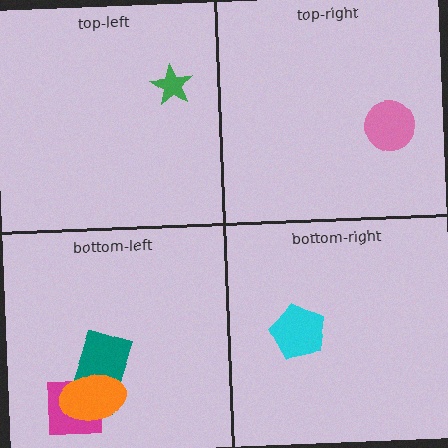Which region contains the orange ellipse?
The bottom-left region.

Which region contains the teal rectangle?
The bottom-left region.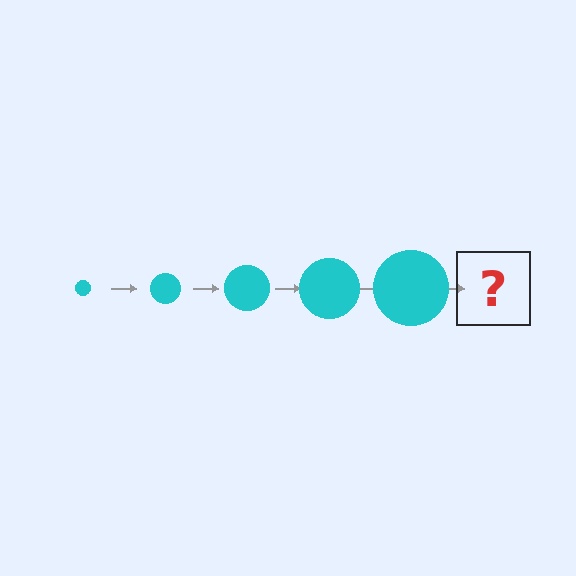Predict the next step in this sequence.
The next step is a cyan circle, larger than the previous one.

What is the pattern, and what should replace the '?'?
The pattern is that the circle gets progressively larger each step. The '?' should be a cyan circle, larger than the previous one.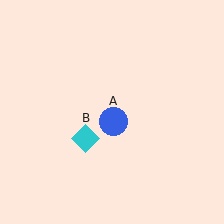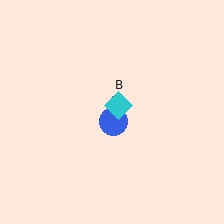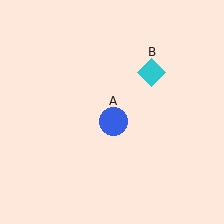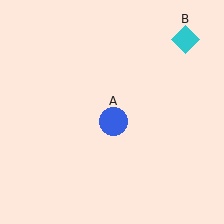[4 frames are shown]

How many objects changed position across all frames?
1 object changed position: cyan diamond (object B).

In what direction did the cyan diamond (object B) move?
The cyan diamond (object B) moved up and to the right.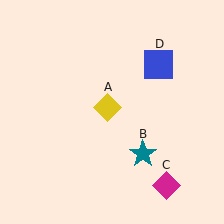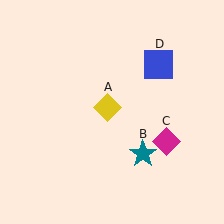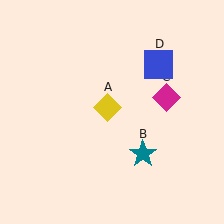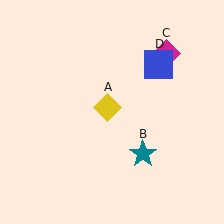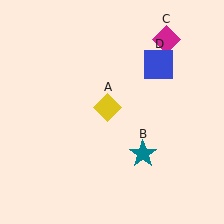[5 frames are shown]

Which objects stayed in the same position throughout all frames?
Yellow diamond (object A) and teal star (object B) and blue square (object D) remained stationary.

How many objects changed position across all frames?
1 object changed position: magenta diamond (object C).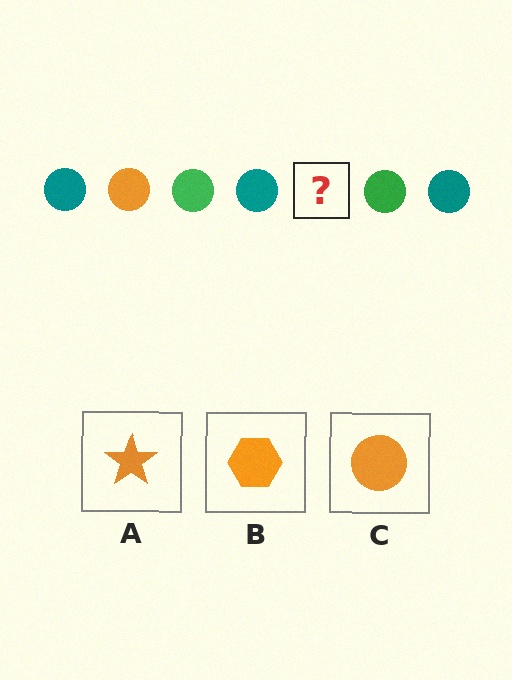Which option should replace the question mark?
Option C.